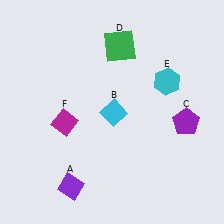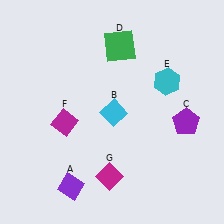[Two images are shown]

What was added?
A magenta diamond (G) was added in Image 2.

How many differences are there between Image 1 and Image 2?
There is 1 difference between the two images.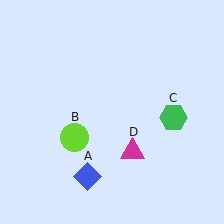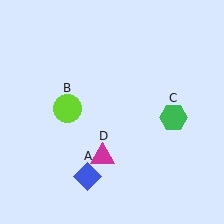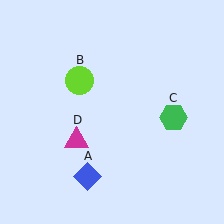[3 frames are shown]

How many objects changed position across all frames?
2 objects changed position: lime circle (object B), magenta triangle (object D).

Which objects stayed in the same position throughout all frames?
Blue diamond (object A) and green hexagon (object C) remained stationary.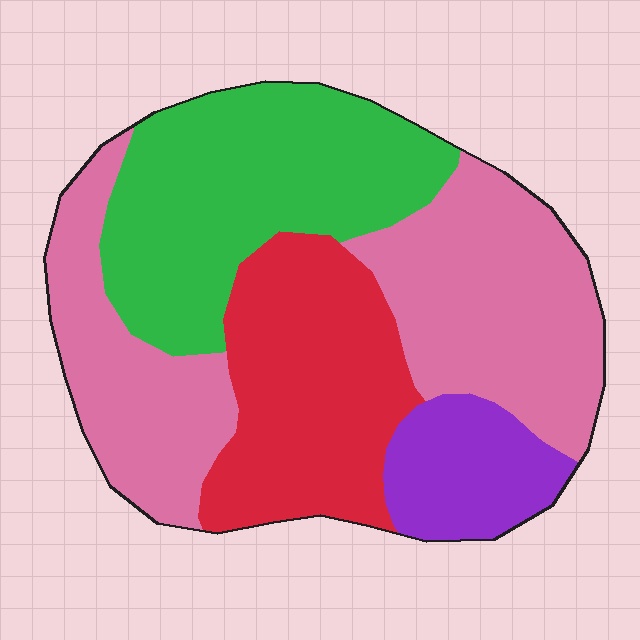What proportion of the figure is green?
Green takes up between a quarter and a half of the figure.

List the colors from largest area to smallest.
From largest to smallest: pink, green, red, purple.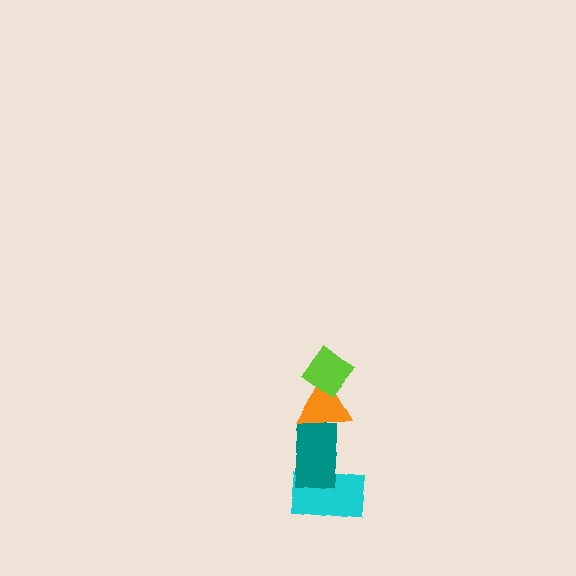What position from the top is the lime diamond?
The lime diamond is 1st from the top.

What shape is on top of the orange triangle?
The lime diamond is on top of the orange triangle.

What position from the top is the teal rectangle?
The teal rectangle is 3rd from the top.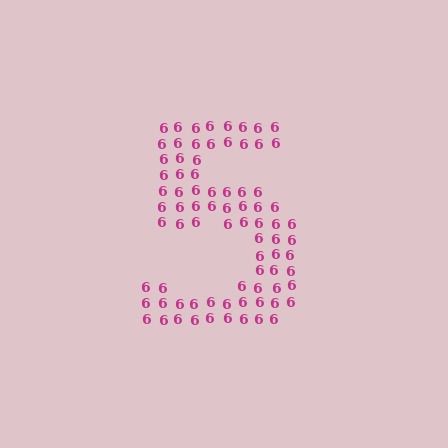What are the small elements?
The small elements are digit 6's.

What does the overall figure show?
The overall figure shows the digit 5.